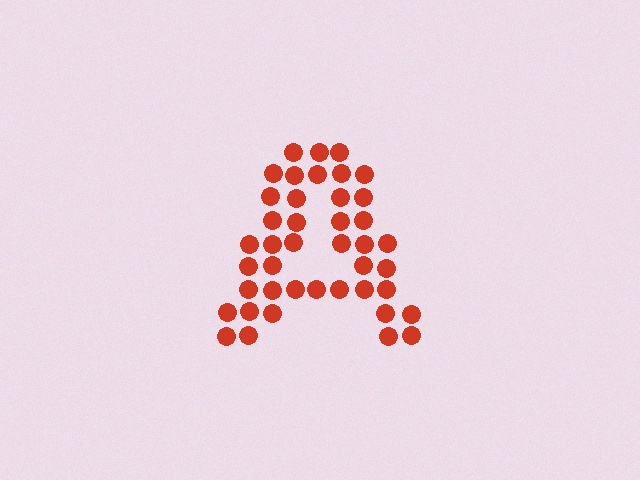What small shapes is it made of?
It is made of small circles.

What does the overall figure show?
The overall figure shows the letter A.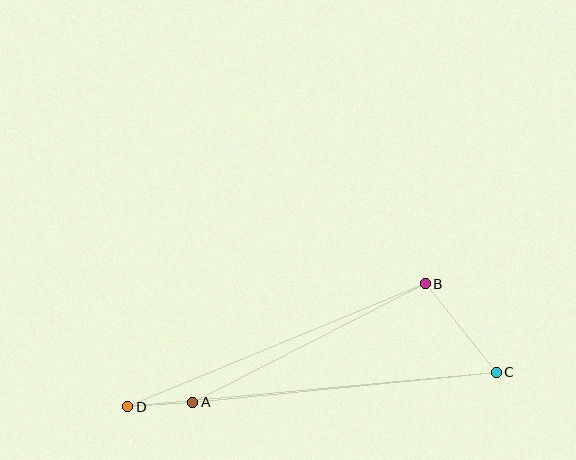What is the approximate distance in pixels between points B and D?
The distance between B and D is approximately 322 pixels.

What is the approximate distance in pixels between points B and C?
The distance between B and C is approximately 114 pixels.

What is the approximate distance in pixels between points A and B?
The distance between A and B is approximately 261 pixels.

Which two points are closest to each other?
Points A and D are closest to each other.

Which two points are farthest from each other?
Points C and D are farthest from each other.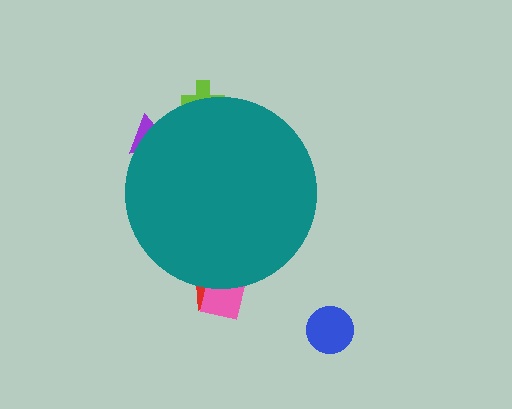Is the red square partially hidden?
Yes, the red square is partially hidden behind the teal circle.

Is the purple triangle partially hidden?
Yes, the purple triangle is partially hidden behind the teal circle.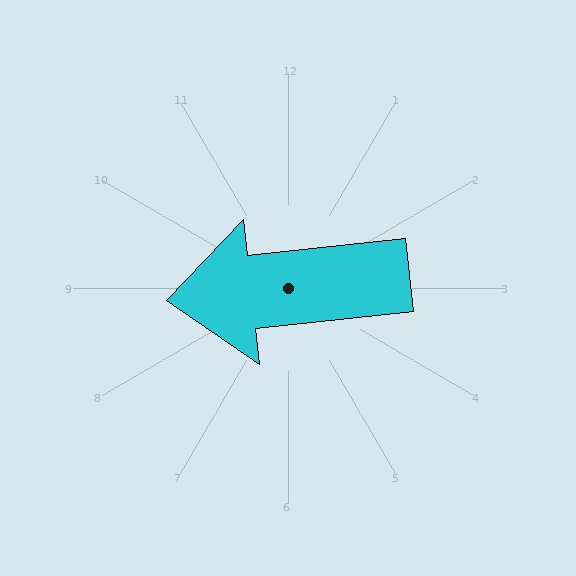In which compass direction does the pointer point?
West.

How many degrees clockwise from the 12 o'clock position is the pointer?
Approximately 264 degrees.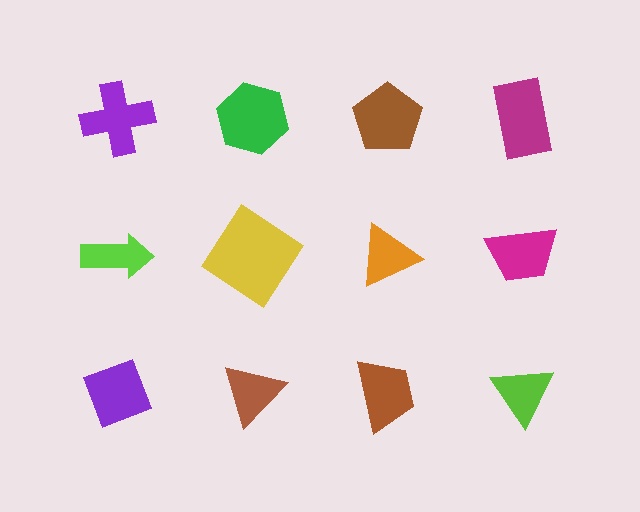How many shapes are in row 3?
4 shapes.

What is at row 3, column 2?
A brown triangle.